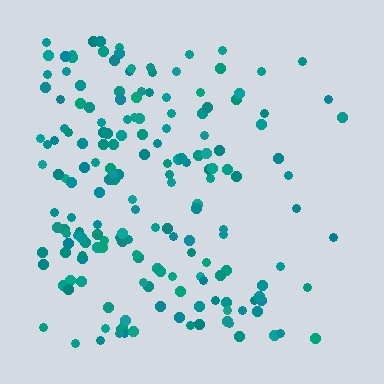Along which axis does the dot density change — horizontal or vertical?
Horizontal.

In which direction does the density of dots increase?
From right to left, with the left side densest.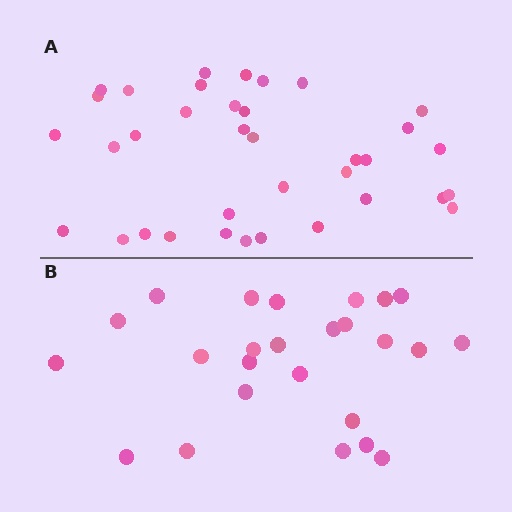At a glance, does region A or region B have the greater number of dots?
Region A (the top region) has more dots.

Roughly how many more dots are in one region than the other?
Region A has roughly 12 or so more dots than region B.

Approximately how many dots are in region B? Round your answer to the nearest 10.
About 20 dots. (The exact count is 25, which rounds to 20.)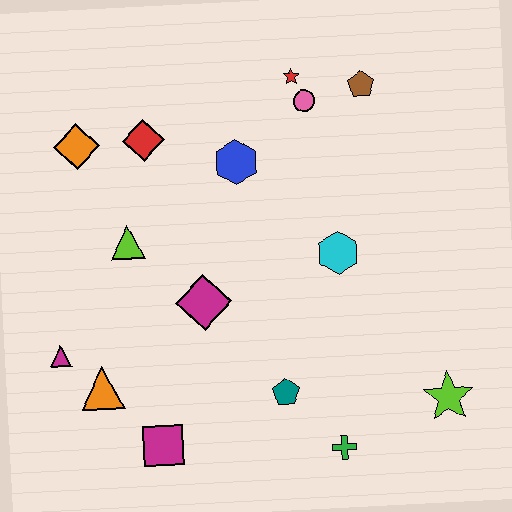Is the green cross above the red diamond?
No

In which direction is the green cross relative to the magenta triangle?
The green cross is to the right of the magenta triangle.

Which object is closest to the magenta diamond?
The lime triangle is closest to the magenta diamond.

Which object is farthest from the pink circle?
The magenta square is farthest from the pink circle.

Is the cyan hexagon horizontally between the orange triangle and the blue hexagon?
No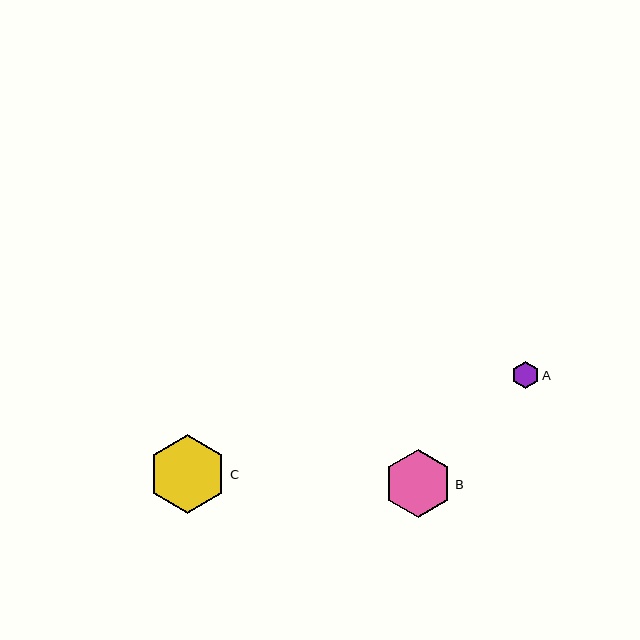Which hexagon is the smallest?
Hexagon A is the smallest with a size of approximately 27 pixels.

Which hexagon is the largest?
Hexagon C is the largest with a size of approximately 79 pixels.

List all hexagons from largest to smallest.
From largest to smallest: C, B, A.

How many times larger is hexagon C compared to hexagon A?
Hexagon C is approximately 2.9 times the size of hexagon A.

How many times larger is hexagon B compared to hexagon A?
Hexagon B is approximately 2.5 times the size of hexagon A.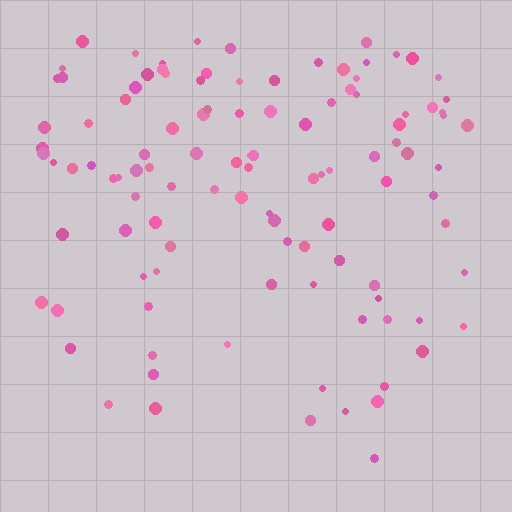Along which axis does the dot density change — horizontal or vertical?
Vertical.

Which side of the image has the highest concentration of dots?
The top.